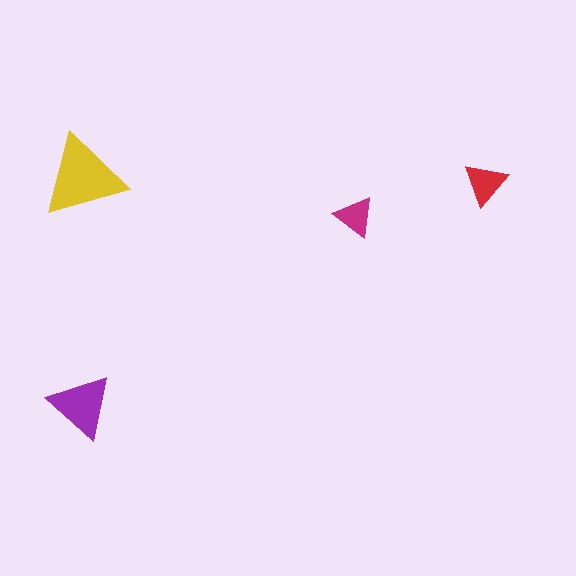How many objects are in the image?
There are 4 objects in the image.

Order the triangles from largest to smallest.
the yellow one, the purple one, the red one, the magenta one.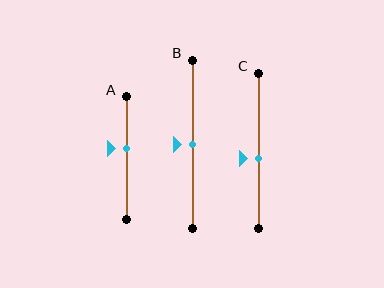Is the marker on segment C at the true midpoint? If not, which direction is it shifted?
No, the marker on segment C is shifted downward by about 5% of the segment length.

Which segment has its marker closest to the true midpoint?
Segment B has its marker closest to the true midpoint.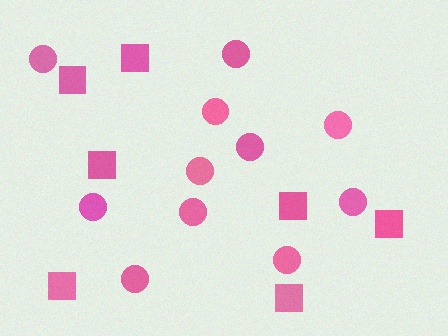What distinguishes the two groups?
There are 2 groups: one group of squares (7) and one group of circles (11).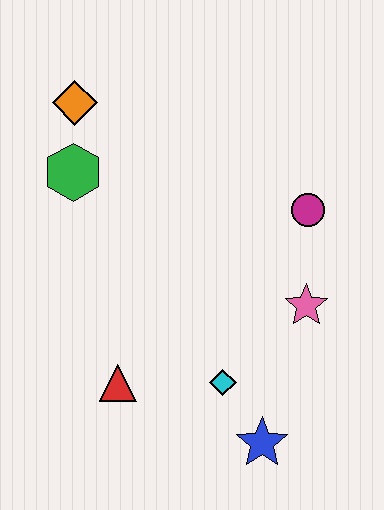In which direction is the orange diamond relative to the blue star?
The orange diamond is above the blue star.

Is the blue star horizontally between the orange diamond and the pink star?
Yes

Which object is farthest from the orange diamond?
The blue star is farthest from the orange diamond.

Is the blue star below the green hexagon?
Yes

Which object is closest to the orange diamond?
The green hexagon is closest to the orange diamond.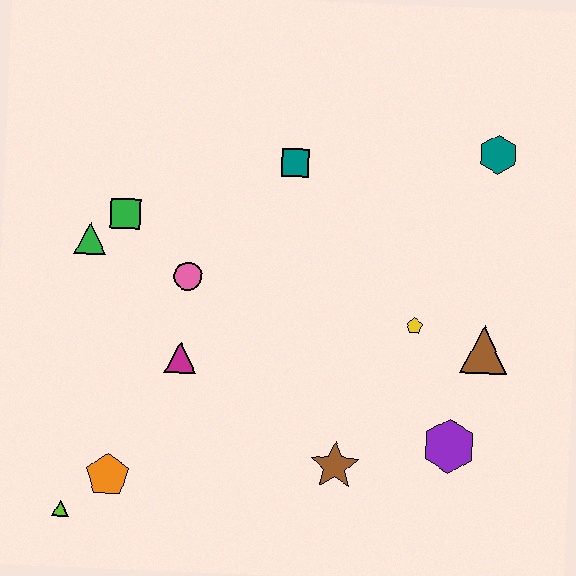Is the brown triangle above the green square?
No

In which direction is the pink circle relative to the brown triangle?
The pink circle is to the left of the brown triangle.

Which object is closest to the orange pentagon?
The lime triangle is closest to the orange pentagon.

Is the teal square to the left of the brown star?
Yes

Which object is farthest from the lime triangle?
The teal hexagon is farthest from the lime triangle.